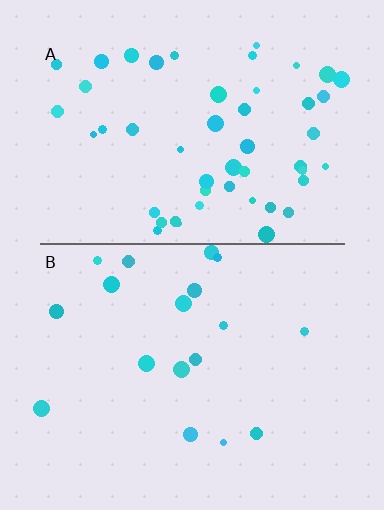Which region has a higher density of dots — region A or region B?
A (the top).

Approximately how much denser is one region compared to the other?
Approximately 2.8× — region A over region B.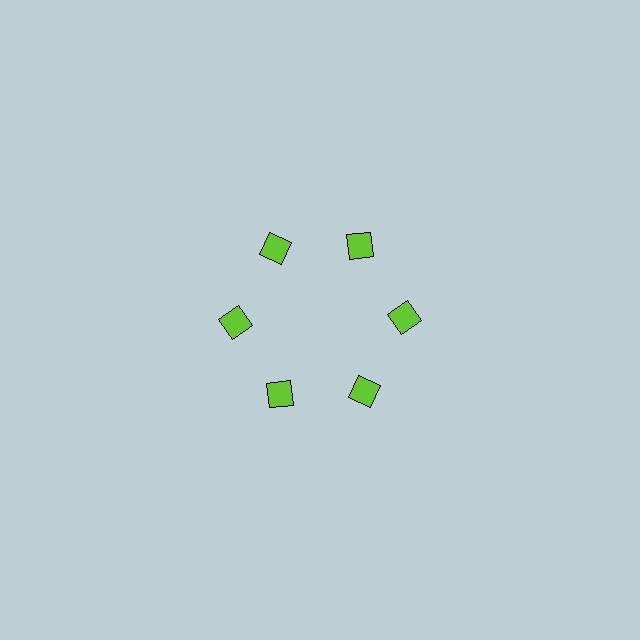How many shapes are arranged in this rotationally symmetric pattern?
There are 6 shapes, arranged in 6 groups of 1.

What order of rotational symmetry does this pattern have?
This pattern has 6-fold rotational symmetry.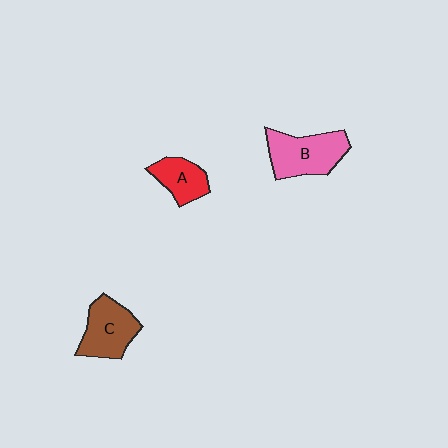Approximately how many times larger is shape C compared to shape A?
Approximately 1.4 times.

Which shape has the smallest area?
Shape A (red).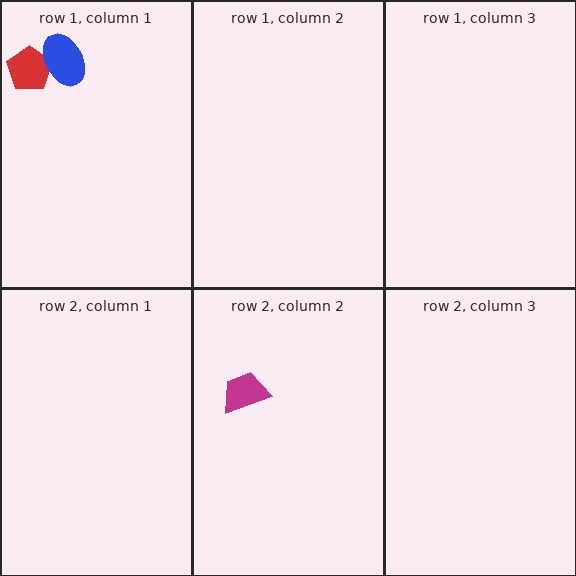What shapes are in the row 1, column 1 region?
The red pentagon, the blue ellipse.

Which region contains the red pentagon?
The row 1, column 1 region.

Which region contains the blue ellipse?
The row 1, column 1 region.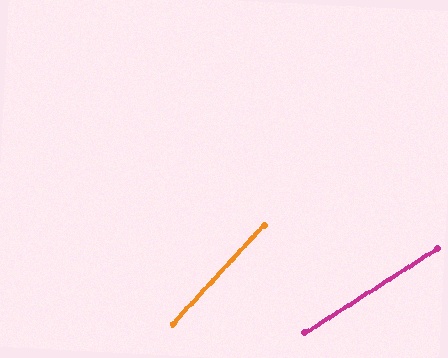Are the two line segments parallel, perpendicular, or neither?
Neither parallel nor perpendicular — they differ by about 15°.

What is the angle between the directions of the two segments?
Approximately 15 degrees.